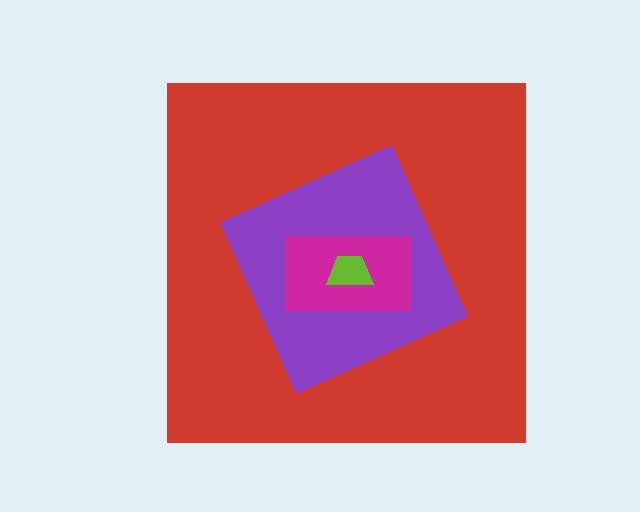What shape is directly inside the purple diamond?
The magenta rectangle.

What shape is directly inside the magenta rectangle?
The lime trapezoid.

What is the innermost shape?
The lime trapezoid.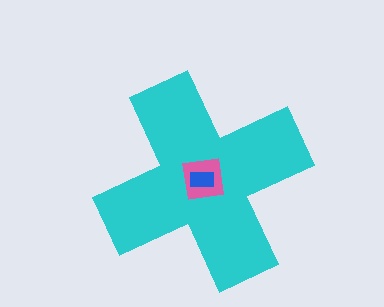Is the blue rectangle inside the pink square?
Yes.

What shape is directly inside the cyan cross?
The pink square.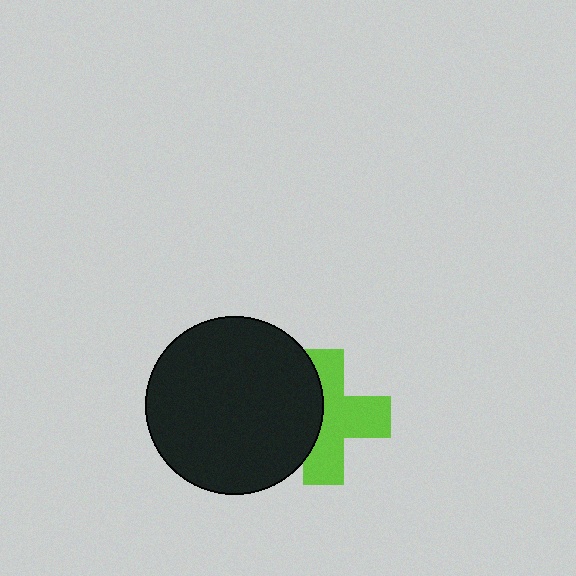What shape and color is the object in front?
The object in front is a black circle.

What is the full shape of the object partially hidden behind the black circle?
The partially hidden object is a lime cross.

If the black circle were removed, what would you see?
You would see the complete lime cross.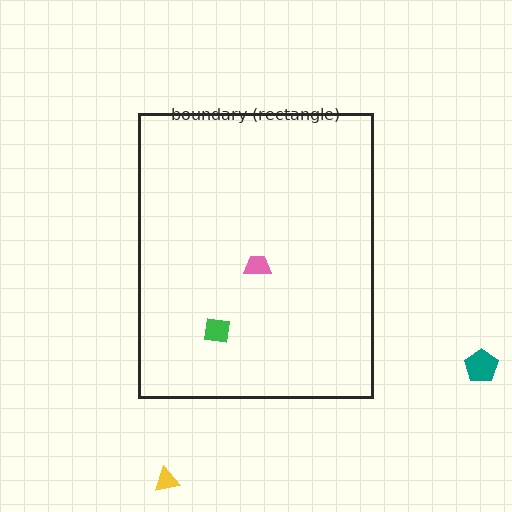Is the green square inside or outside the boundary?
Inside.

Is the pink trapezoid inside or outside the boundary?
Inside.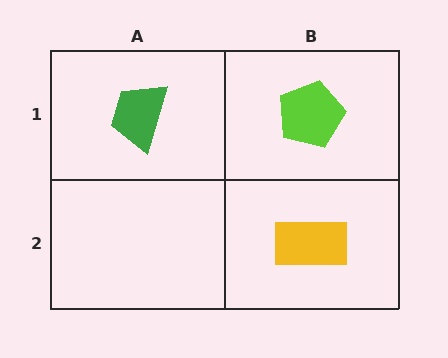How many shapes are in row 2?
1 shape.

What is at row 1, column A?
A green trapezoid.